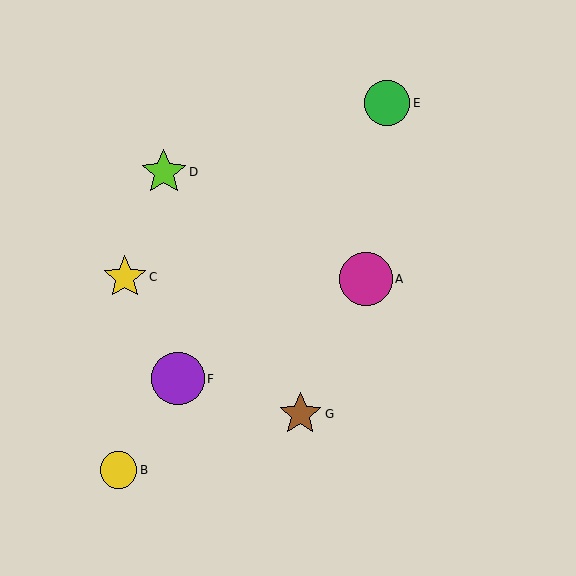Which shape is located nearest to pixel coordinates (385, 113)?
The green circle (labeled E) at (387, 103) is nearest to that location.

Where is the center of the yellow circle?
The center of the yellow circle is at (119, 470).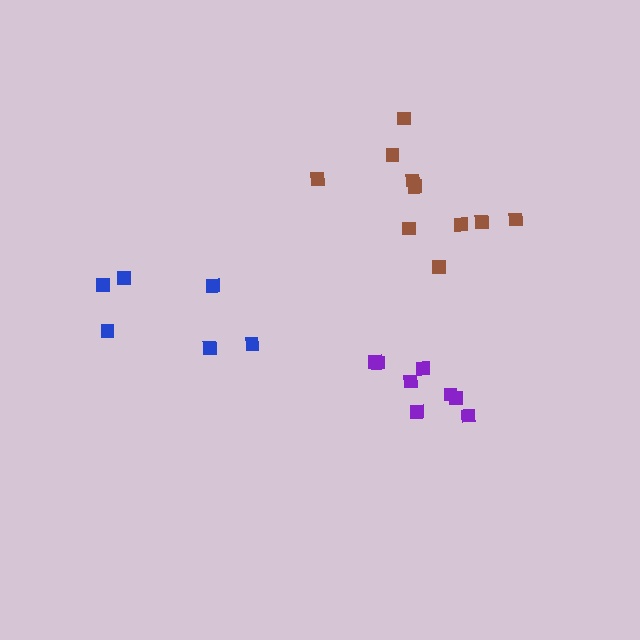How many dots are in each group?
Group 1: 10 dots, Group 2: 6 dots, Group 3: 8 dots (24 total).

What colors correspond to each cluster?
The clusters are colored: brown, blue, purple.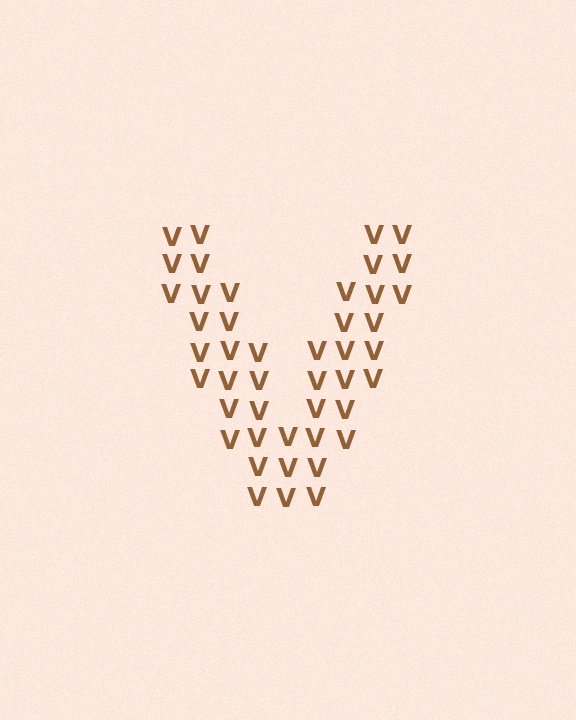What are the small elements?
The small elements are letter V's.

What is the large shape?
The large shape is the letter V.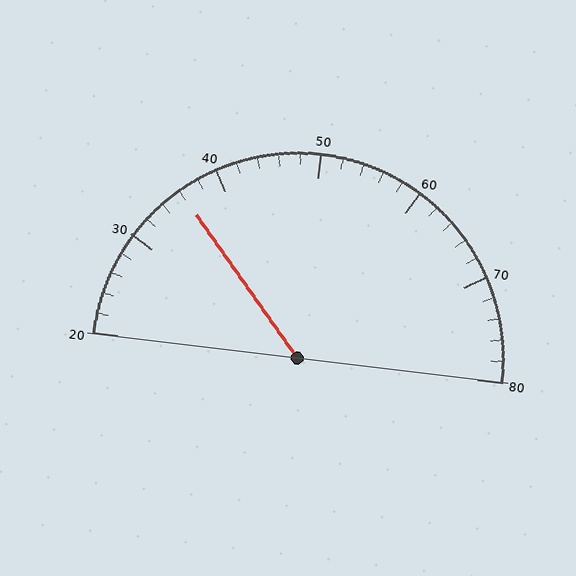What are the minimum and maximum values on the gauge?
The gauge ranges from 20 to 80.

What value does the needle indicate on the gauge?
The needle indicates approximately 36.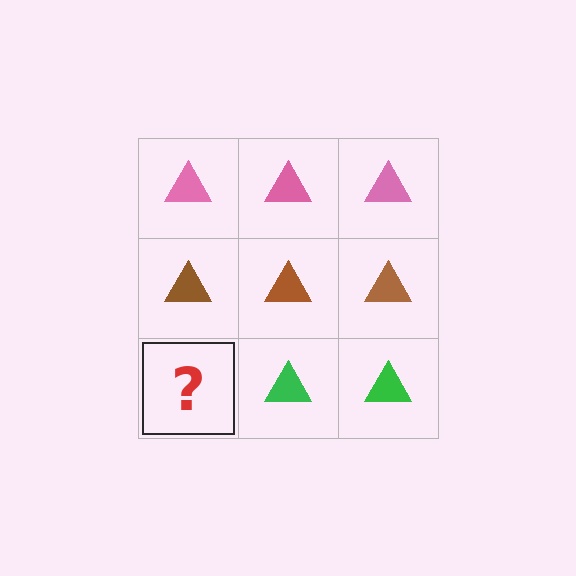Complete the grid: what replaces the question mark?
The question mark should be replaced with a green triangle.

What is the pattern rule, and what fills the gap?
The rule is that each row has a consistent color. The gap should be filled with a green triangle.